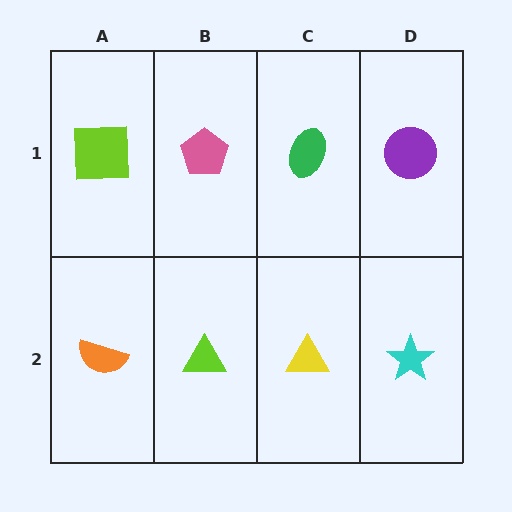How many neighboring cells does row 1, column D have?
2.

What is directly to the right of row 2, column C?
A cyan star.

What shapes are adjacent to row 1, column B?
A lime triangle (row 2, column B), a lime square (row 1, column A), a green ellipse (row 1, column C).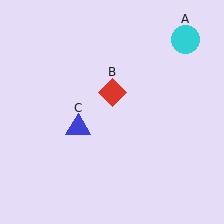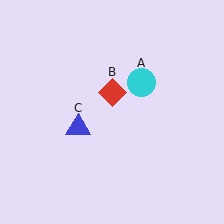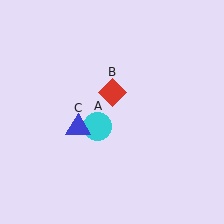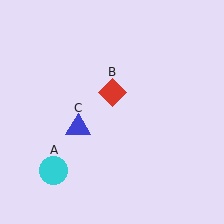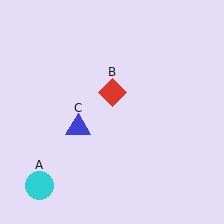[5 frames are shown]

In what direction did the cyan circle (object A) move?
The cyan circle (object A) moved down and to the left.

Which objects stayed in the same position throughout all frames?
Red diamond (object B) and blue triangle (object C) remained stationary.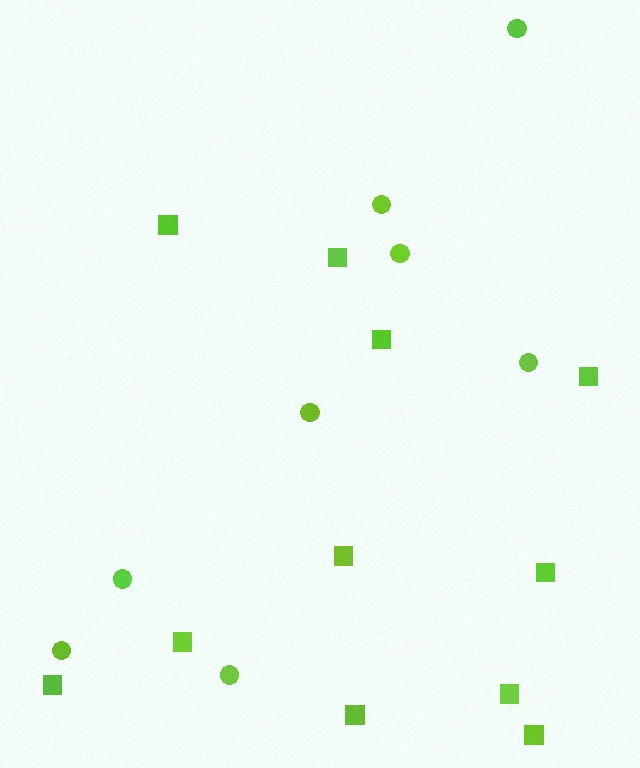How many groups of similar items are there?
There are 2 groups: one group of circles (8) and one group of squares (11).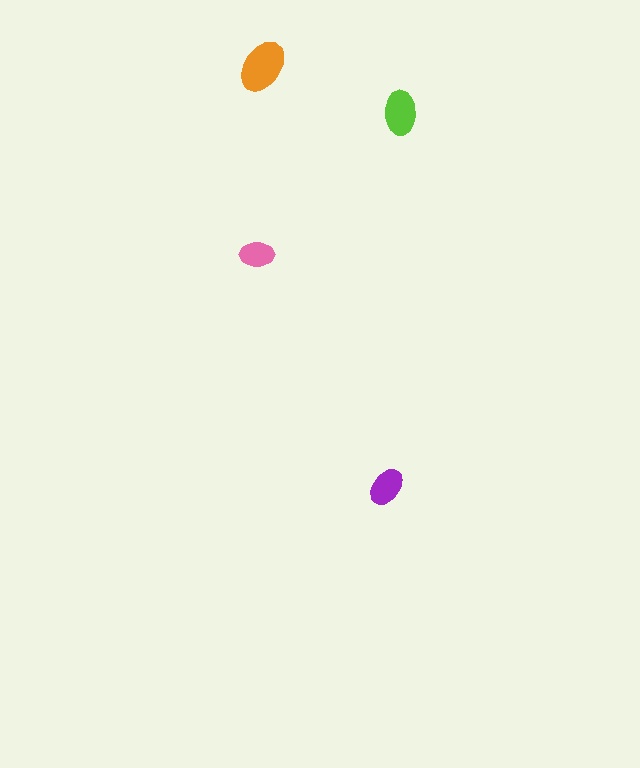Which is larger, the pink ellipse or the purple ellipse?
The purple one.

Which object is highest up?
The orange ellipse is topmost.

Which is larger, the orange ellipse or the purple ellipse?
The orange one.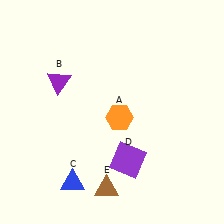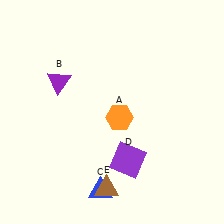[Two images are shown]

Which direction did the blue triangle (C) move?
The blue triangle (C) moved right.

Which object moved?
The blue triangle (C) moved right.